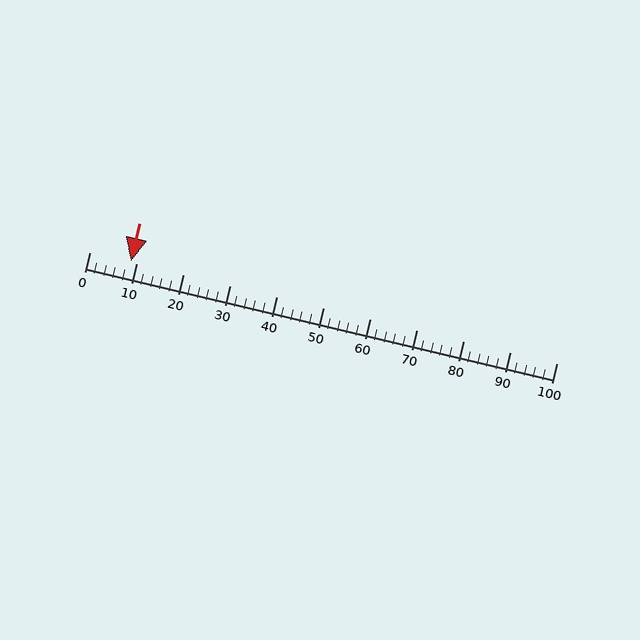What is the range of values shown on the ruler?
The ruler shows values from 0 to 100.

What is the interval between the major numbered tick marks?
The major tick marks are spaced 10 units apart.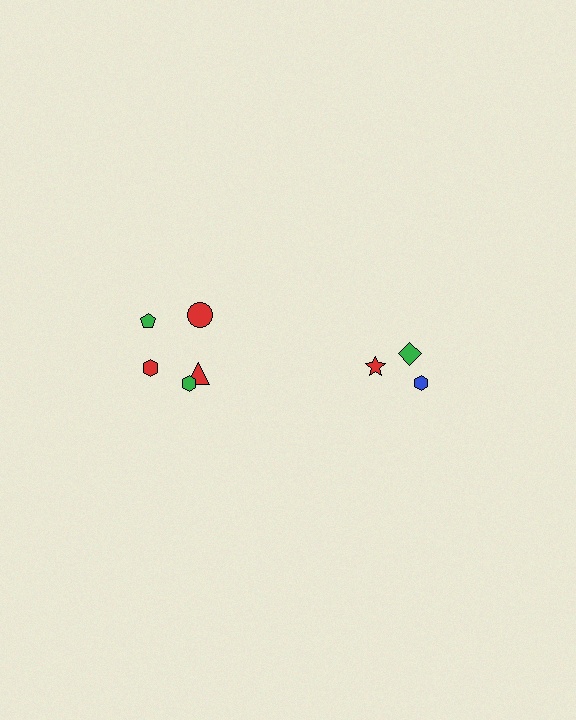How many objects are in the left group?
There are 5 objects.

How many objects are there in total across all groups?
There are 8 objects.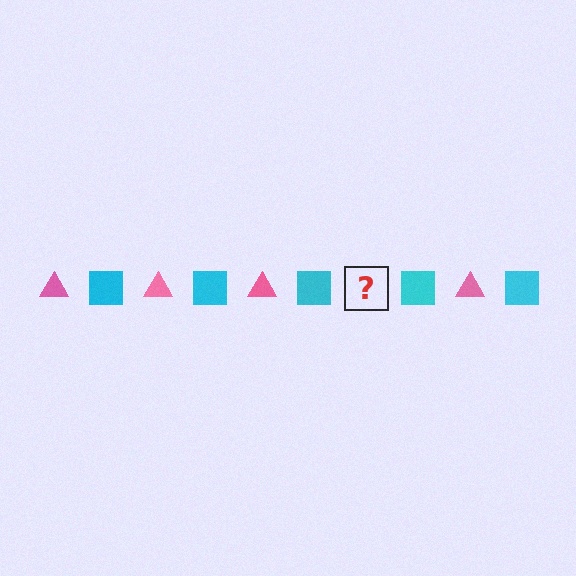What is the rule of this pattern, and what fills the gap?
The rule is that the pattern alternates between pink triangle and cyan square. The gap should be filled with a pink triangle.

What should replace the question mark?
The question mark should be replaced with a pink triangle.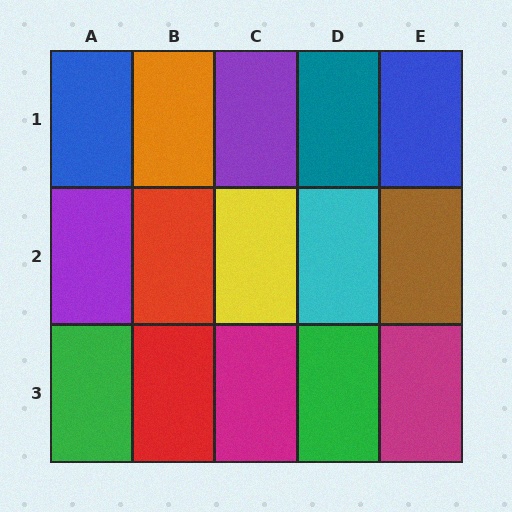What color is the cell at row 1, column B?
Orange.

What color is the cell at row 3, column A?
Green.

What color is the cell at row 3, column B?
Red.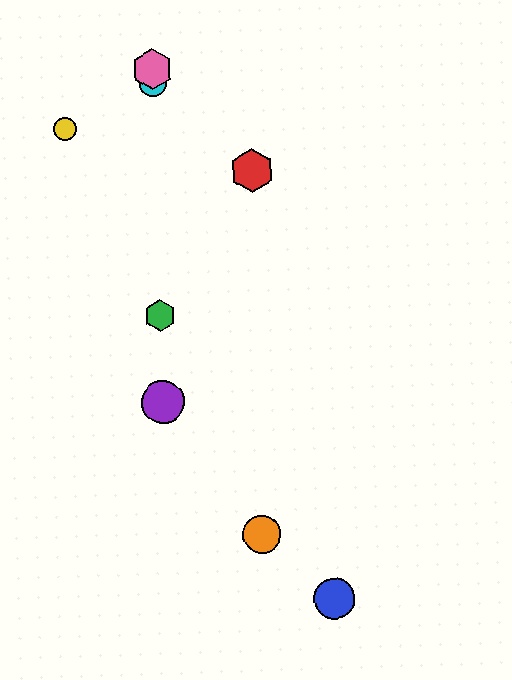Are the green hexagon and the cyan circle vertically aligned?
Yes, both are at x≈160.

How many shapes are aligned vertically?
4 shapes (the green hexagon, the purple circle, the cyan circle, the pink hexagon) are aligned vertically.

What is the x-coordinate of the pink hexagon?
The pink hexagon is at x≈152.